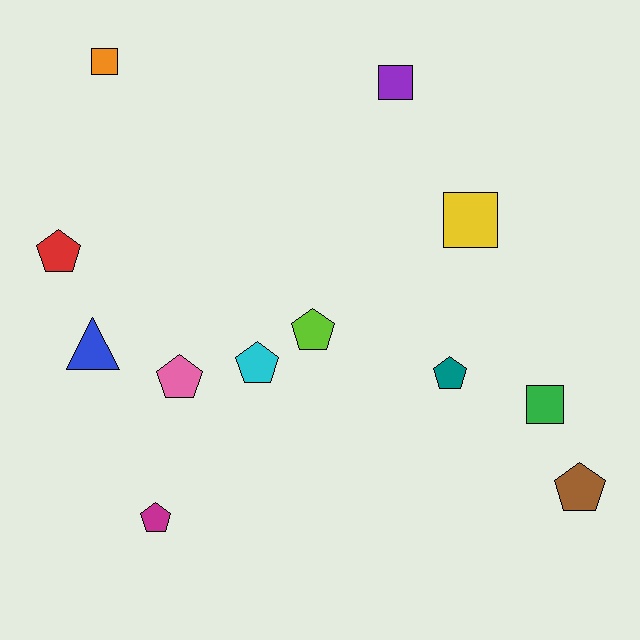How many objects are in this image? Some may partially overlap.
There are 12 objects.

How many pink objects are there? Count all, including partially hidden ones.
There is 1 pink object.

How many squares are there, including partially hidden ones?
There are 4 squares.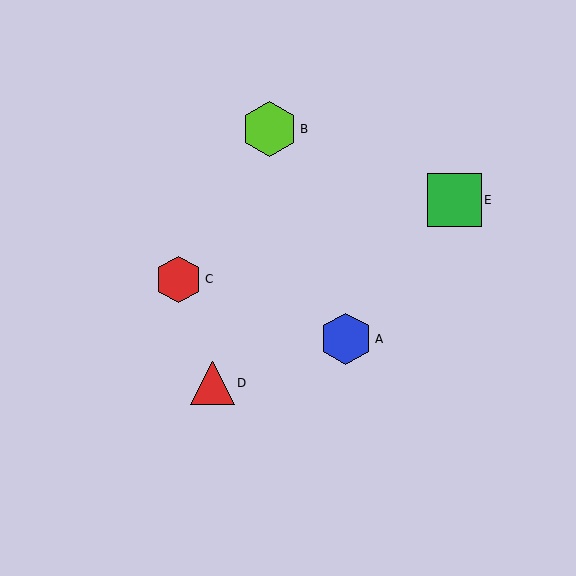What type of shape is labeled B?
Shape B is a lime hexagon.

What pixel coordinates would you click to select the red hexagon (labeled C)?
Click at (179, 279) to select the red hexagon C.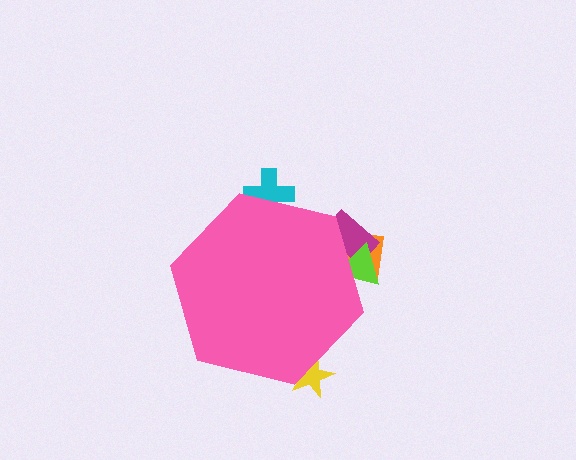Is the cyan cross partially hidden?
Yes, the cyan cross is partially hidden behind the pink hexagon.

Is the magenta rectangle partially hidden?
Yes, the magenta rectangle is partially hidden behind the pink hexagon.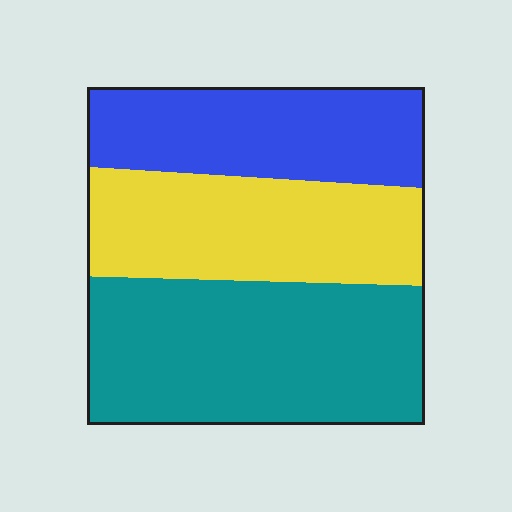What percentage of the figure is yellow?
Yellow takes up about one third (1/3) of the figure.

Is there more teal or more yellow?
Teal.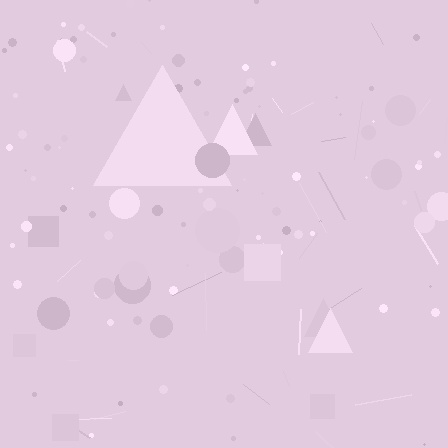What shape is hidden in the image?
A triangle is hidden in the image.